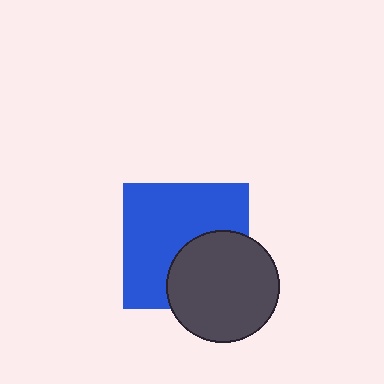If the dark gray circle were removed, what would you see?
You would see the complete blue square.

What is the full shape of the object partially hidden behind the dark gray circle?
The partially hidden object is a blue square.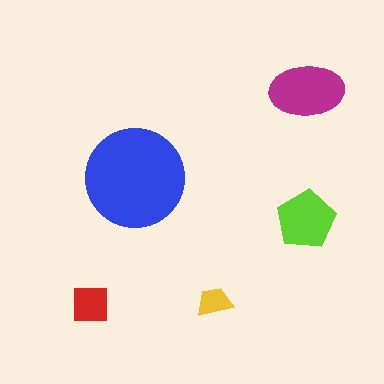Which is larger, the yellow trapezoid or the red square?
The red square.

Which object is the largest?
The blue circle.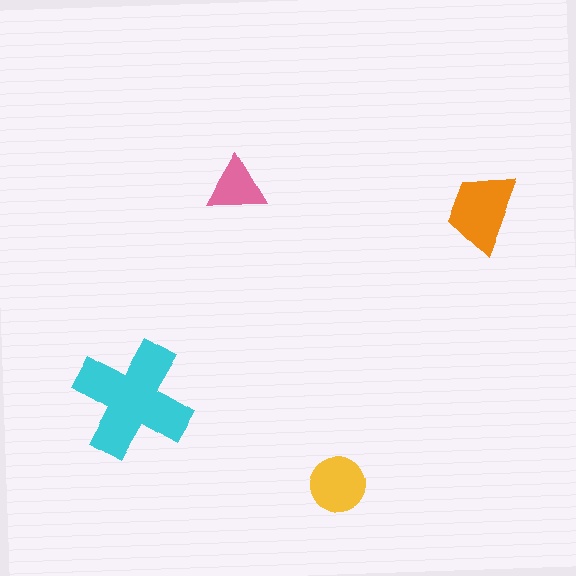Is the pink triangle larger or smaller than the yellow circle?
Smaller.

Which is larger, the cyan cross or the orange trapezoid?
The cyan cross.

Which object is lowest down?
The yellow circle is bottommost.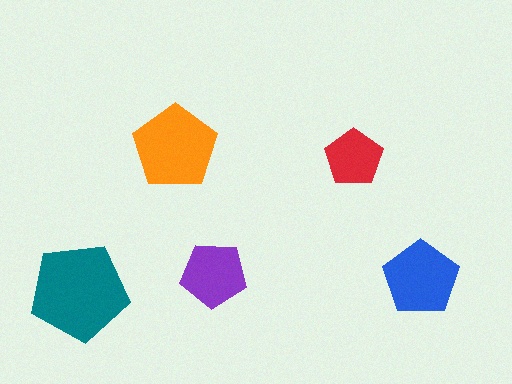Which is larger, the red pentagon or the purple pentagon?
The purple one.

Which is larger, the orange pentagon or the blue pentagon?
The orange one.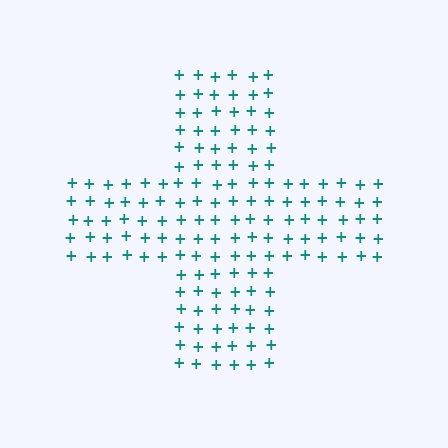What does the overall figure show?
The overall figure shows a cross.